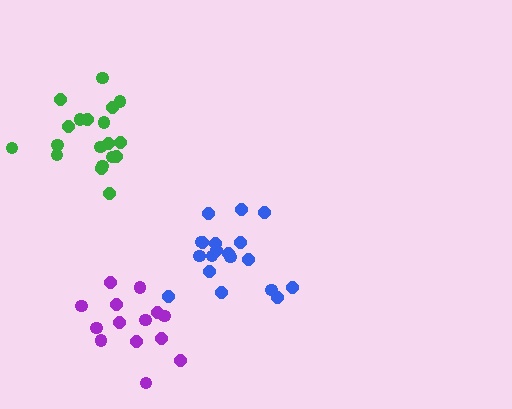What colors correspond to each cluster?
The clusters are colored: green, purple, blue.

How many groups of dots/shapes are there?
There are 3 groups.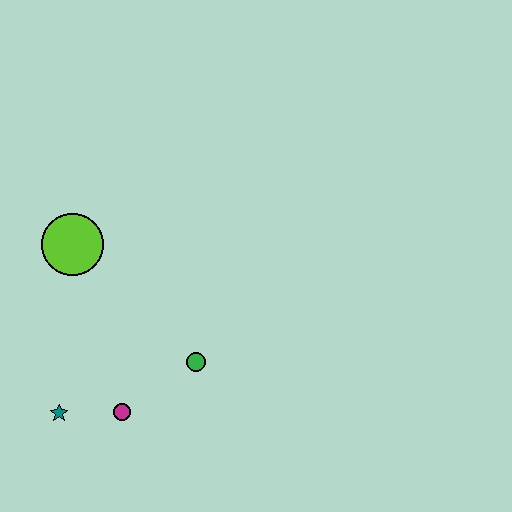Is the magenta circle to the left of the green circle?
Yes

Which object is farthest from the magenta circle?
The lime circle is farthest from the magenta circle.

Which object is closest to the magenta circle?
The teal star is closest to the magenta circle.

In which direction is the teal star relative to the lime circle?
The teal star is below the lime circle.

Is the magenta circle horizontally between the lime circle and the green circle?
Yes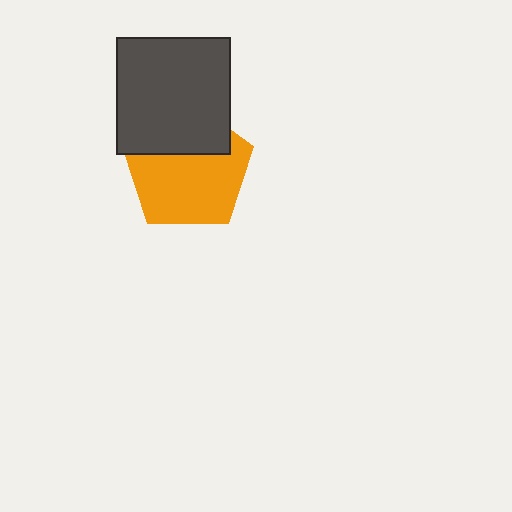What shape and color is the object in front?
The object in front is a dark gray rectangle.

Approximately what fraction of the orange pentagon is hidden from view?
Roughly 35% of the orange pentagon is hidden behind the dark gray rectangle.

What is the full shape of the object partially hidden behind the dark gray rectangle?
The partially hidden object is an orange pentagon.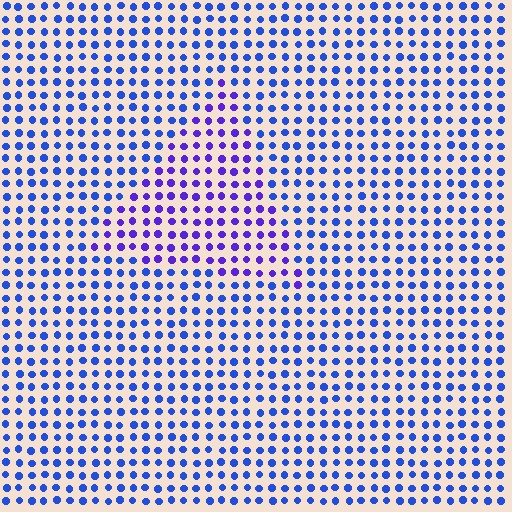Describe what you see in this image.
The image is filled with small blue elements in a uniform arrangement. A triangle-shaped region is visible where the elements are tinted to a slightly different hue, forming a subtle color boundary.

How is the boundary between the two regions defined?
The boundary is defined purely by a slight shift in hue (about 32 degrees). Spacing, size, and orientation are identical on both sides.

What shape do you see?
I see a triangle.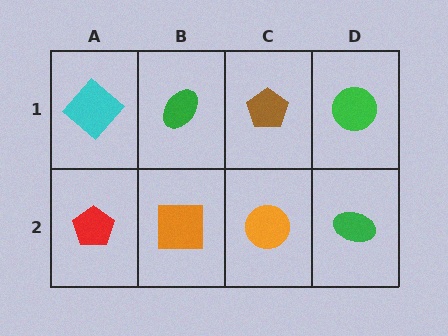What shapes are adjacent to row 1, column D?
A green ellipse (row 2, column D), a brown pentagon (row 1, column C).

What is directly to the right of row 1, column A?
A green ellipse.